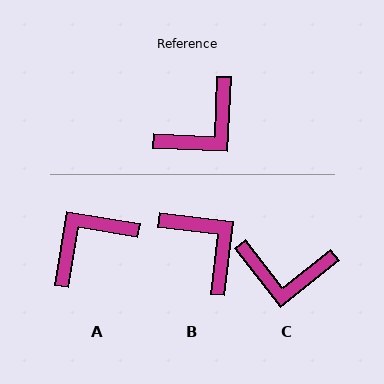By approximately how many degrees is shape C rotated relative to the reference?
Approximately 49 degrees clockwise.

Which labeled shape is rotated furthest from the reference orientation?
A, about 174 degrees away.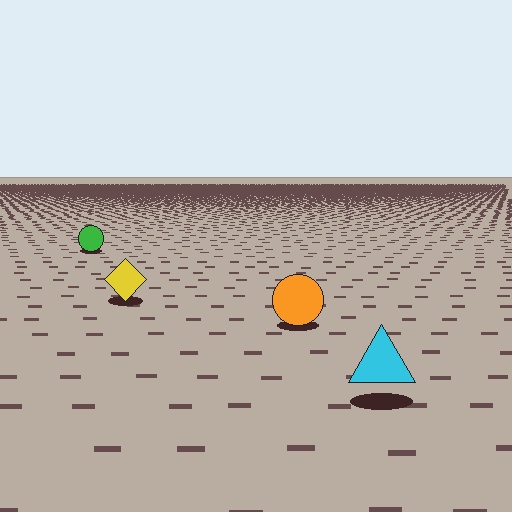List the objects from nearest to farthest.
From nearest to farthest: the cyan triangle, the orange circle, the yellow diamond, the green circle.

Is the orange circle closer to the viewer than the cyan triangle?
No. The cyan triangle is closer — you can tell from the texture gradient: the ground texture is coarser near it.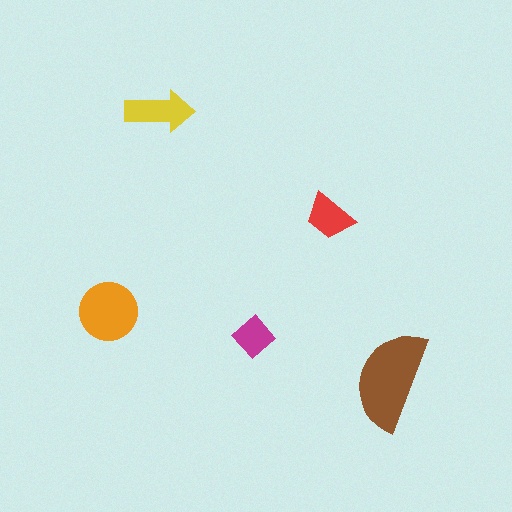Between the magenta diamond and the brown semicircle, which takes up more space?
The brown semicircle.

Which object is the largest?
The brown semicircle.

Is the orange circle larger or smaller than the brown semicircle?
Smaller.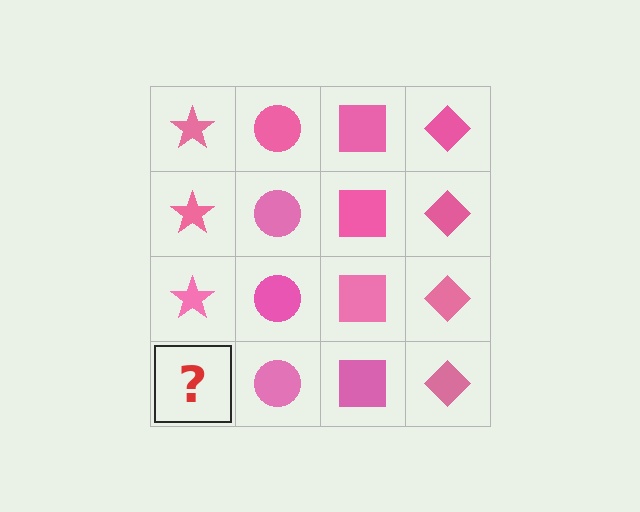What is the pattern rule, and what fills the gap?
The rule is that each column has a consistent shape. The gap should be filled with a pink star.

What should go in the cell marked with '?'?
The missing cell should contain a pink star.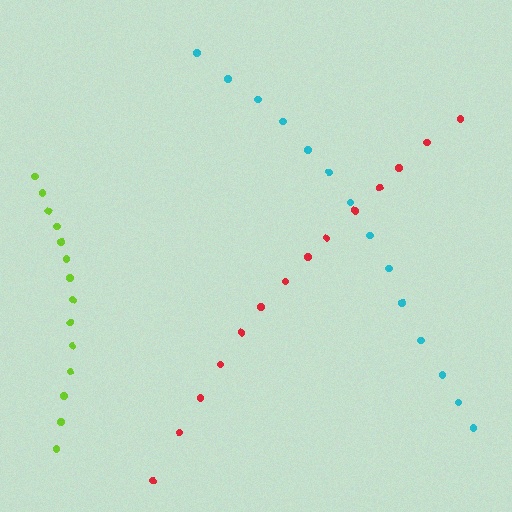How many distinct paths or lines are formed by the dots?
There are 3 distinct paths.